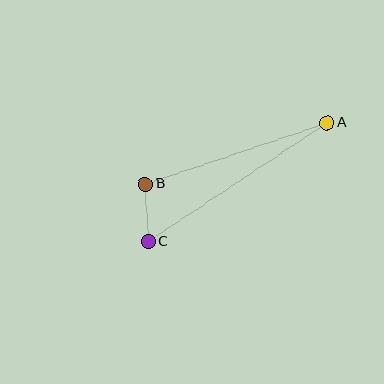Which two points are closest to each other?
Points B and C are closest to each other.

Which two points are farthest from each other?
Points A and C are farthest from each other.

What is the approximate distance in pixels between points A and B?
The distance between A and B is approximately 192 pixels.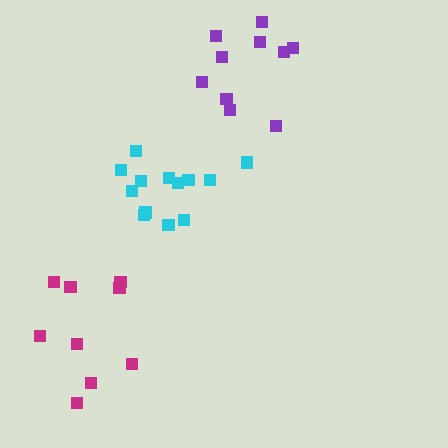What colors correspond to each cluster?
The clusters are colored: magenta, cyan, purple.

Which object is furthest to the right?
The purple cluster is rightmost.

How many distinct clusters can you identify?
There are 3 distinct clusters.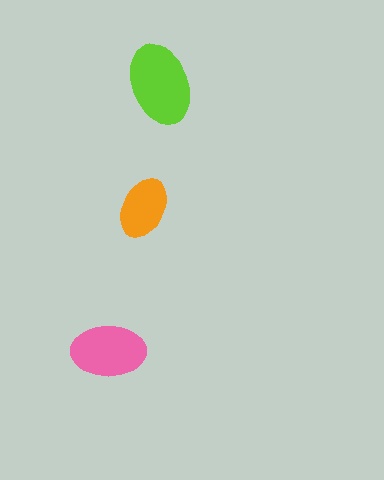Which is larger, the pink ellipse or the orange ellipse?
The pink one.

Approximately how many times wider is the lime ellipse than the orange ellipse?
About 1.5 times wider.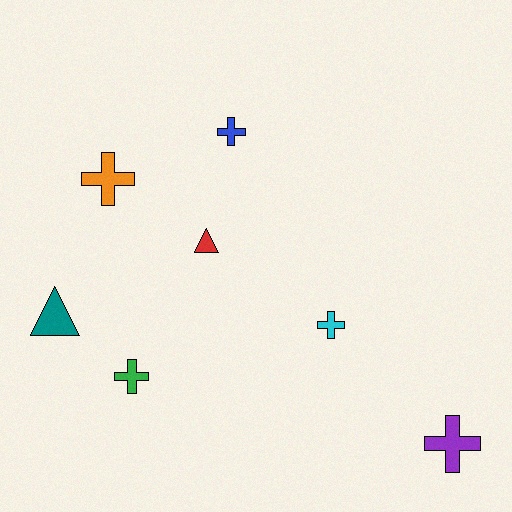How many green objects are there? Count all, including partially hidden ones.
There is 1 green object.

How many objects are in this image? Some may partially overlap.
There are 7 objects.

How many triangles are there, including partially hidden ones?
There are 2 triangles.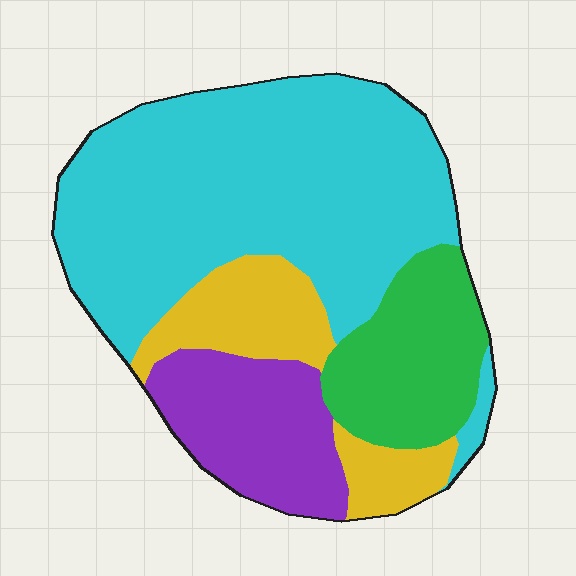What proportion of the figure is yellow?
Yellow takes up less than a quarter of the figure.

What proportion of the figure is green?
Green covers about 15% of the figure.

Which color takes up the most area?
Cyan, at roughly 55%.